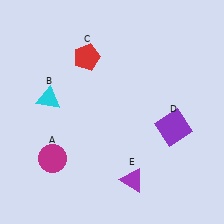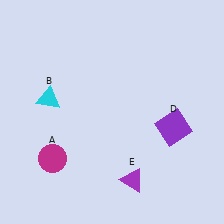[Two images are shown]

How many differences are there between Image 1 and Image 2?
There is 1 difference between the two images.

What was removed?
The red pentagon (C) was removed in Image 2.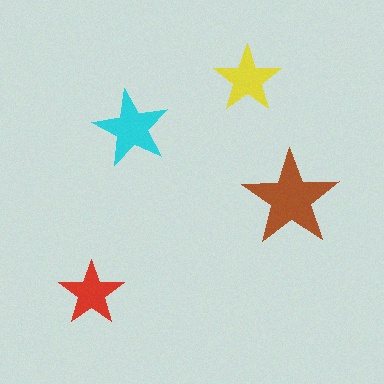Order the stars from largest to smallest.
the brown one, the cyan one, the yellow one, the red one.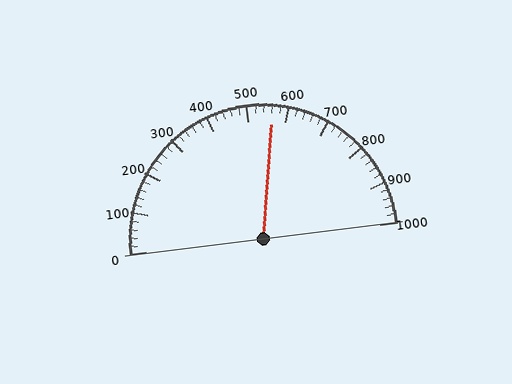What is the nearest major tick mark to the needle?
The nearest major tick mark is 600.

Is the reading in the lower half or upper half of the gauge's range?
The reading is in the upper half of the range (0 to 1000).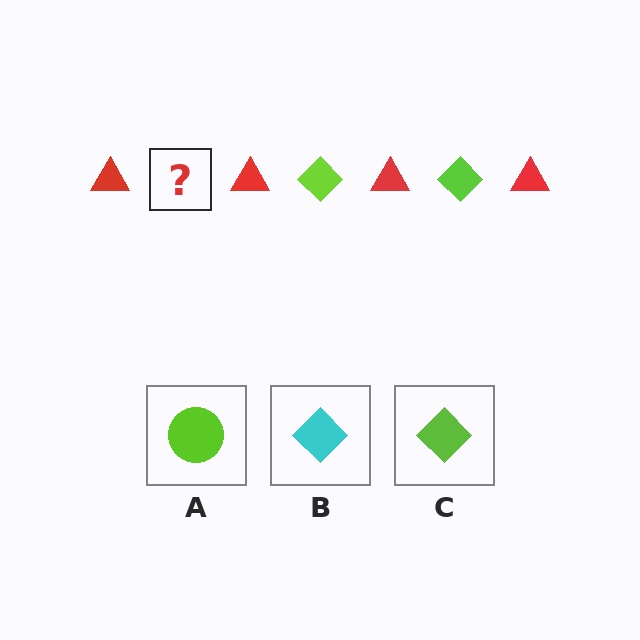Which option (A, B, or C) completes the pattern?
C.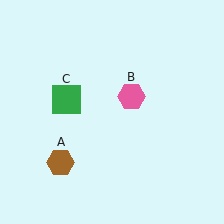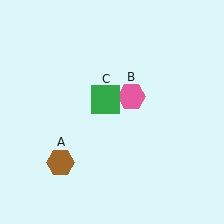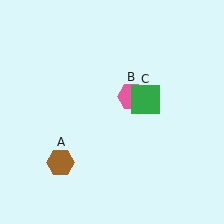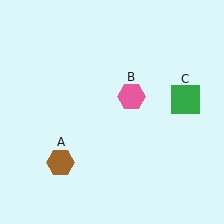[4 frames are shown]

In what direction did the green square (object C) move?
The green square (object C) moved right.